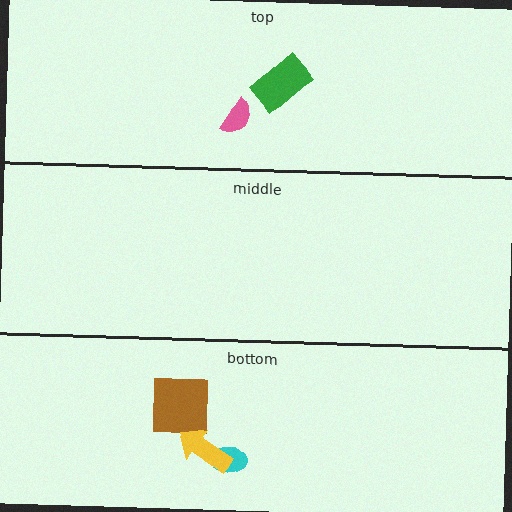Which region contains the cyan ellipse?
The bottom region.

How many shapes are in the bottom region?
3.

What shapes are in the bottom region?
The brown square, the cyan ellipse, the yellow arrow.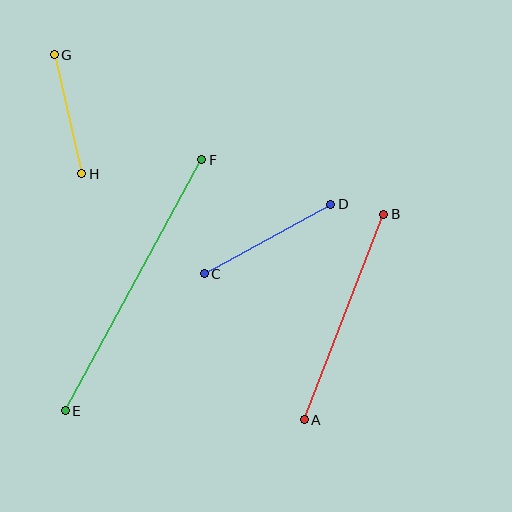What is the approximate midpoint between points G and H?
The midpoint is at approximately (68, 114) pixels.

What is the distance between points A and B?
The distance is approximately 220 pixels.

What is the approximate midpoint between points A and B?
The midpoint is at approximately (344, 317) pixels.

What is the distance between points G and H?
The distance is approximately 122 pixels.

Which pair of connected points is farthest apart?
Points E and F are farthest apart.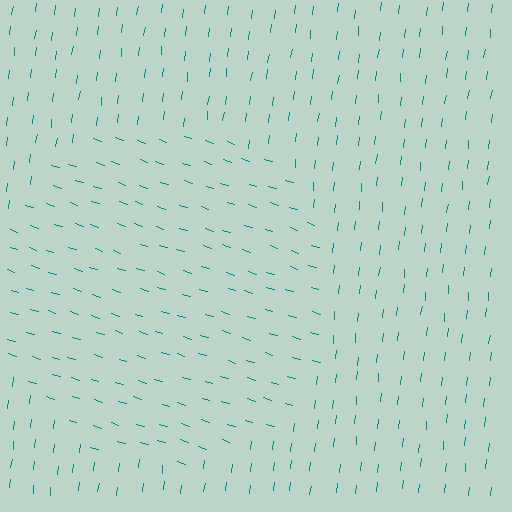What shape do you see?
I see a circle.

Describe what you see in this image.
The image is filled with small teal line segments. A circle region in the image has lines oriented differently from the surrounding lines, creating a visible texture boundary.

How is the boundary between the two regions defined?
The boundary is defined purely by a change in line orientation (approximately 79 degrees difference). All lines are the same color and thickness.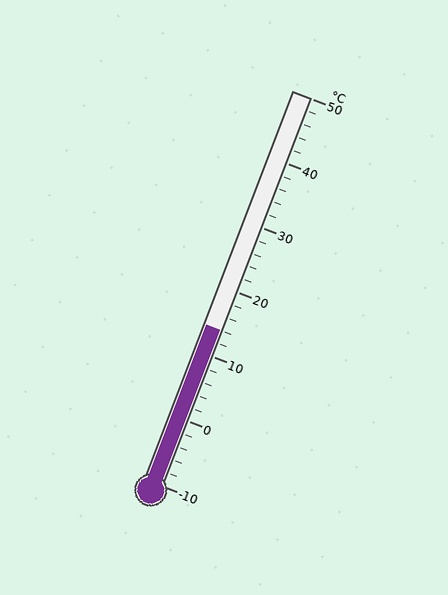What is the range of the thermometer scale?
The thermometer scale ranges from -10°C to 50°C.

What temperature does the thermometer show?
The thermometer shows approximately 14°C.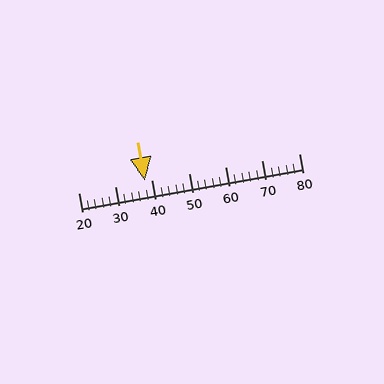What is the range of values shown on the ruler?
The ruler shows values from 20 to 80.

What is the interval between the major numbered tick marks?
The major tick marks are spaced 10 units apart.